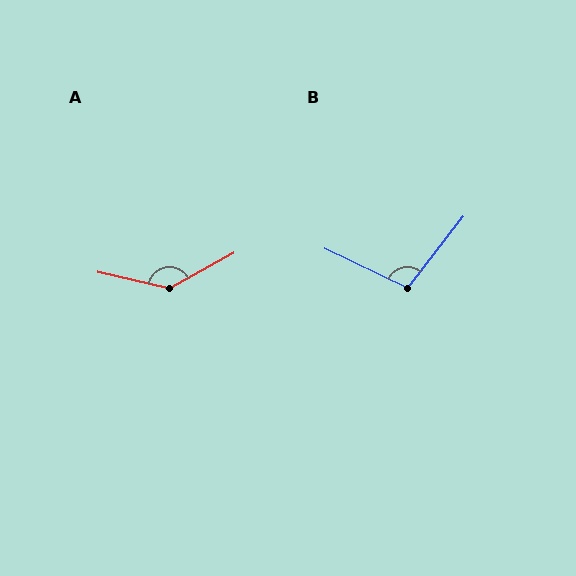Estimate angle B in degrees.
Approximately 102 degrees.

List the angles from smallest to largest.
B (102°), A (138°).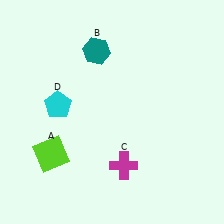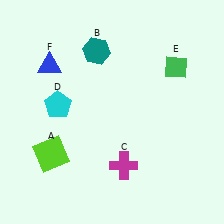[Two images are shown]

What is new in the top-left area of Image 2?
A blue triangle (F) was added in the top-left area of Image 2.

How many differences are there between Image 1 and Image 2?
There are 2 differences between the two images.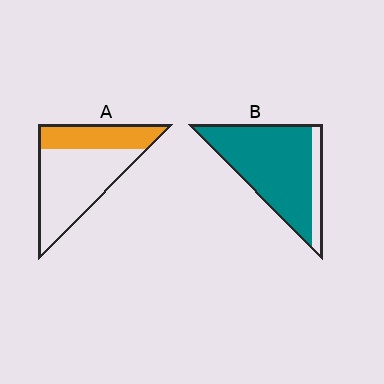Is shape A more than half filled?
No.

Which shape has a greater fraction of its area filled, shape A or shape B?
Shape B.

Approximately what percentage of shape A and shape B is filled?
A is approximately 35% and B is approximately 85%.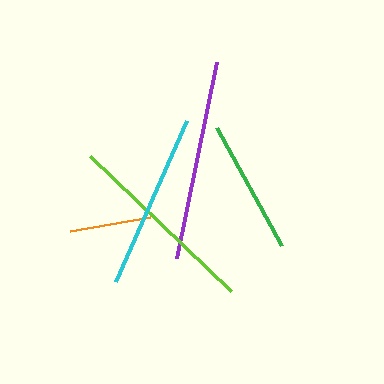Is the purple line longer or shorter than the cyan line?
The purple line is longer than the cyan line.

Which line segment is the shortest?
The orange line is the shortest at approximately 81 pixels.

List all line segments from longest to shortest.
From longest to shortest: purple, lime, cyan, green, orange.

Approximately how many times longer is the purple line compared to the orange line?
The purple line is approximately 2.5 times the length of the orange line.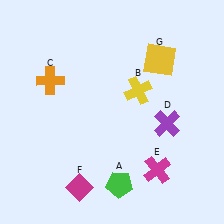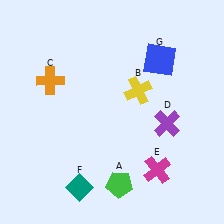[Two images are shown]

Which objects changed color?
F changed from magenta to teal. G changed from yellow to blue.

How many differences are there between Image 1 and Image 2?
There are 2 differences between the two images.